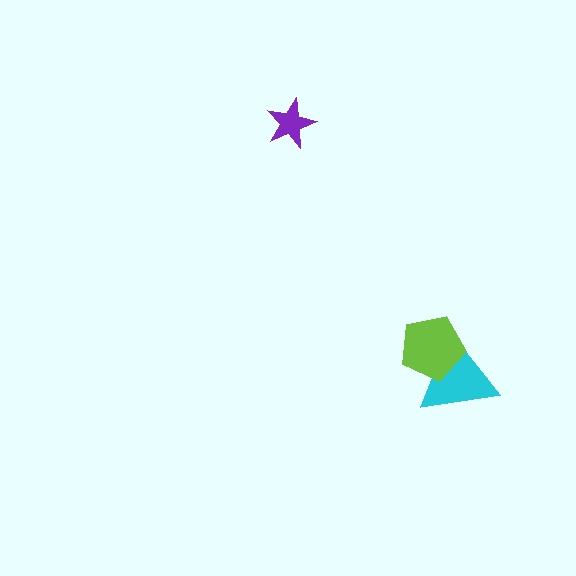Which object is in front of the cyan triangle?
The lime pentagon is in front of the cyan triangle.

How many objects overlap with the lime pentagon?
1 object overlaps with the lime pentagon.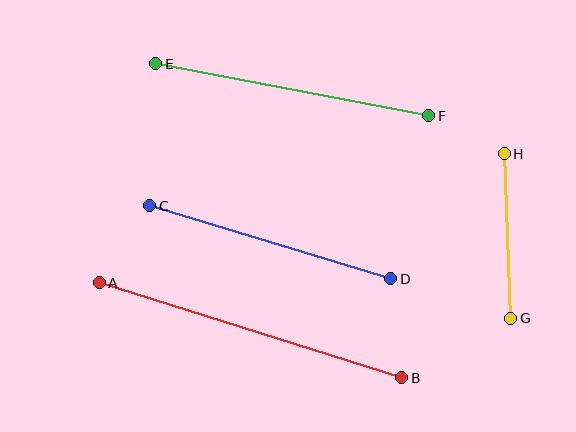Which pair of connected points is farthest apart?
Points A and B are farthest apart.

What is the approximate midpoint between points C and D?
The midpoint is at approximately (270, 242) pixels.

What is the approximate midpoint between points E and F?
The midpoint is at approximately (292, 90) pixels.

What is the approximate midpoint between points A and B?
The midpoint is at approximately (251, 330) pixels.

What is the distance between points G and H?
The distance is approximately 165 pixels.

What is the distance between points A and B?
The distance is approximately 317 pixels.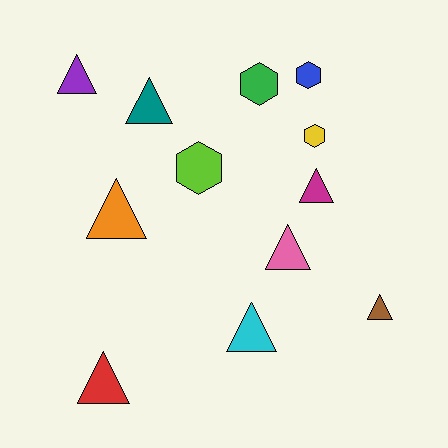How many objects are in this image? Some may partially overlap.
There are 12 objects.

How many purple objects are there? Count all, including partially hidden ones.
There is 1 purple object.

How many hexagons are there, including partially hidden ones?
There are 4 hexagons.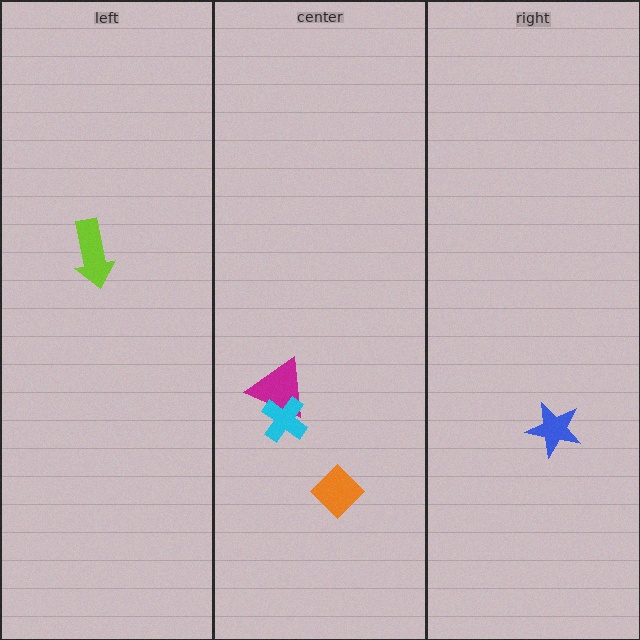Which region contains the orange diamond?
The center region.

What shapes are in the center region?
The orange diamond, the magenta triangle, the cyan cross.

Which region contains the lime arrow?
The left region.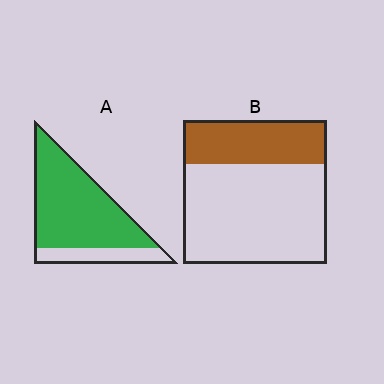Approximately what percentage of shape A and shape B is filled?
A is approximately 80% and B is approximately 30%.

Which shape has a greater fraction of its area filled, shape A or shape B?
Shape A.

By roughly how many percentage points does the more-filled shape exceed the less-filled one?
By roughly 50 percentage points (A over B).